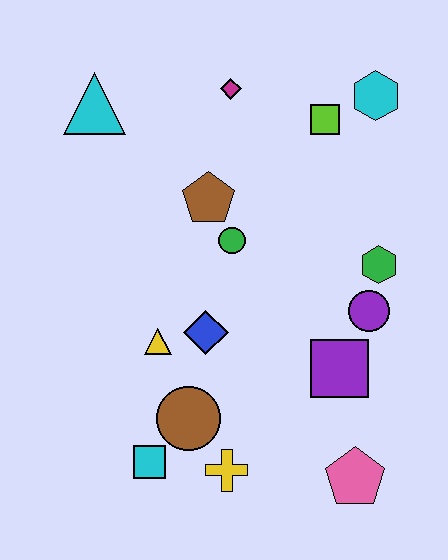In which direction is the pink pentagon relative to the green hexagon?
The pink pentagon is below the green hexagon.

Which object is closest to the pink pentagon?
The purple square is closest to the pink pentagon.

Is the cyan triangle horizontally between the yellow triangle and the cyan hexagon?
No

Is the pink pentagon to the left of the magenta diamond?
No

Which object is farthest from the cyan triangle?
The pink pentagon is farthest from the cyan triangle.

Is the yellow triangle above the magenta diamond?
No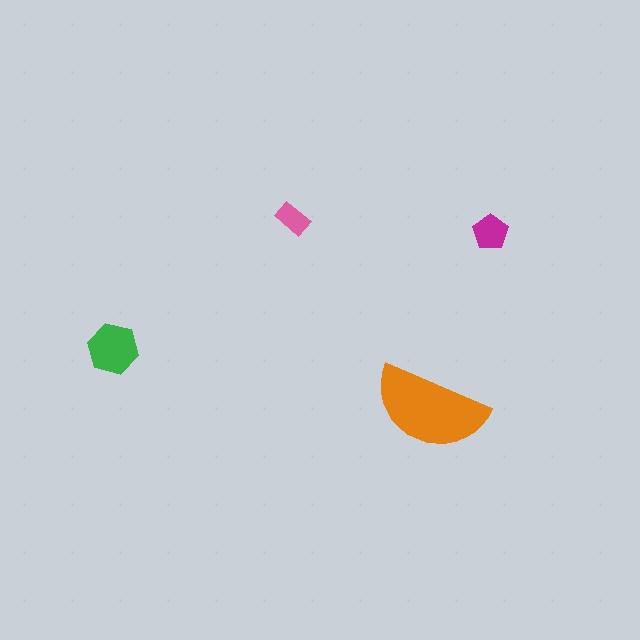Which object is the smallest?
The pink rectangle.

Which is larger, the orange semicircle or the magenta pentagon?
The orange semicircle.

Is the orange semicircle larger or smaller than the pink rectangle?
Larger.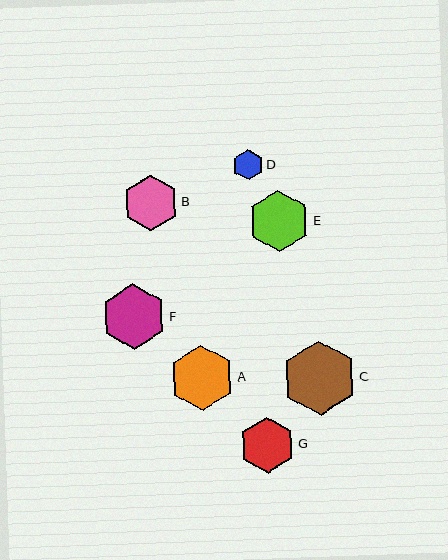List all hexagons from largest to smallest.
From largest to smallest: C, F, A, E, B, G, D.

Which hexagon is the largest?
Hexagon C is the largest with a size of approximately 74 pixels.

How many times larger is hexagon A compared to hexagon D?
Hexagon A is approximately 2.1 times the size of hexagon D.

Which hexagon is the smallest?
Hexagon D is the smallest with a size of approximately 31 pixels.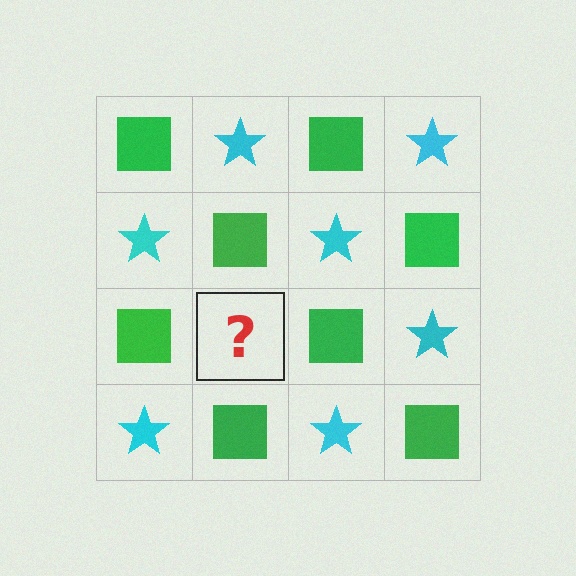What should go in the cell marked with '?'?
The missing cell should contain a cyan star.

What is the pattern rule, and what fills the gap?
The rule is that it alternates green square and cyan star in a checkerboard pattern. The gap should be filled with a cyan star.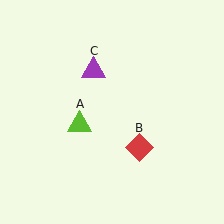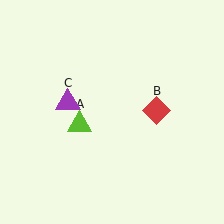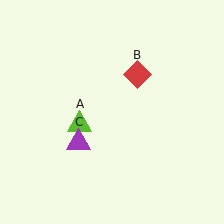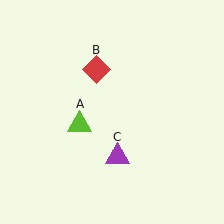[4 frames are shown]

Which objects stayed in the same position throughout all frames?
Lime triangle (object A) remained stationary.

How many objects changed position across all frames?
2 objects changed position: red diamond (object B), purple triangle (object C).